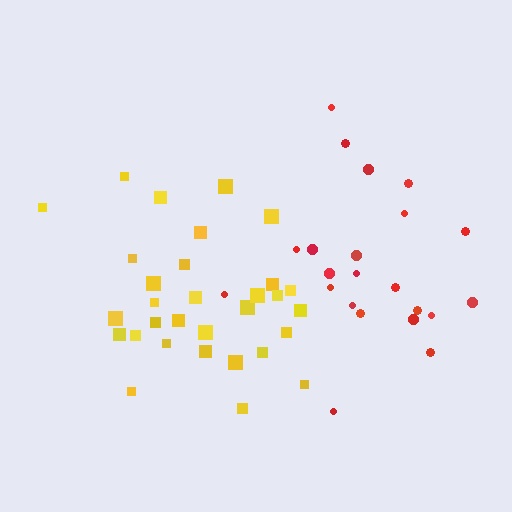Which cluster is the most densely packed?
Yellow.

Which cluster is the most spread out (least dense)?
Red.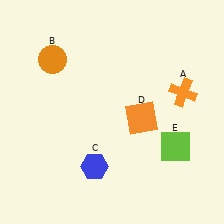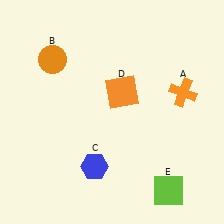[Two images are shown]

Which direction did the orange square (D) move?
The orange square (D) moved up.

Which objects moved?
The objects that moved are: the orange square (D), the lime square (E).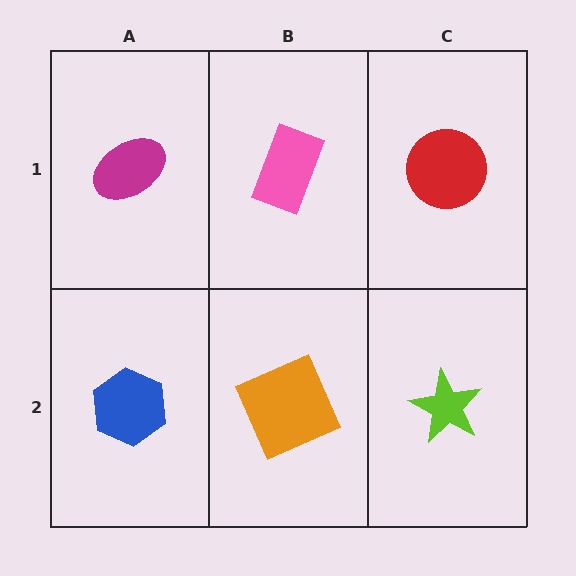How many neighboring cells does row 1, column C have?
2.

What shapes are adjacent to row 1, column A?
A blue hexagon (row 2, column A), a pink rectangle (row 1, column B).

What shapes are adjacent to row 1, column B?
An orange square (row 2, column B), a magenta ellipse (row 1, column A), a red circle (row 1, column C).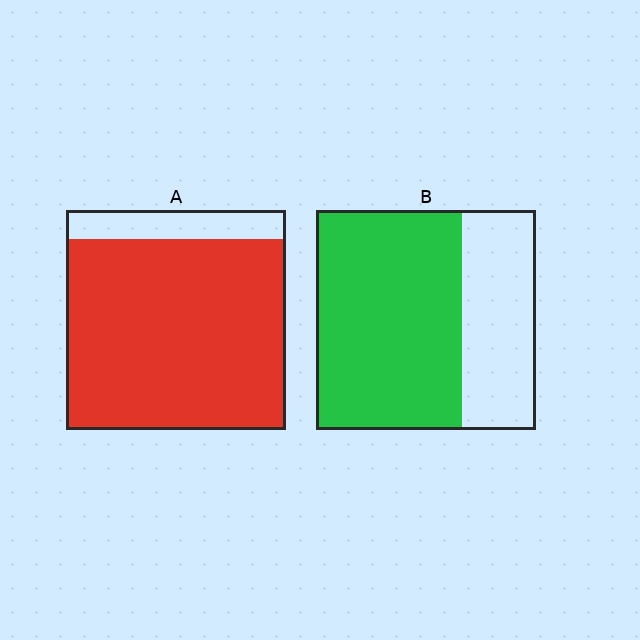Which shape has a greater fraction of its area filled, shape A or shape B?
Shape A.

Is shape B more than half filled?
Yes.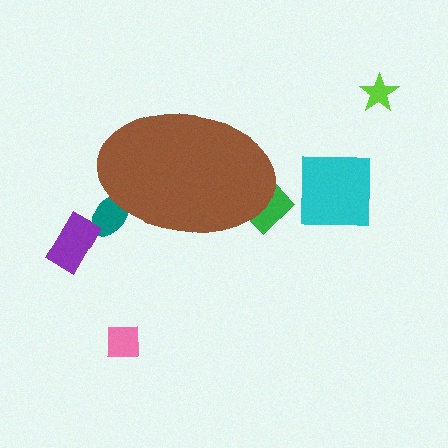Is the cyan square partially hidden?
No, the cyan square is fully visible.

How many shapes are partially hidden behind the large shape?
2 shapes are partially hidden.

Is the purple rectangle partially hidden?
No, the purple rectangle is fully visible.